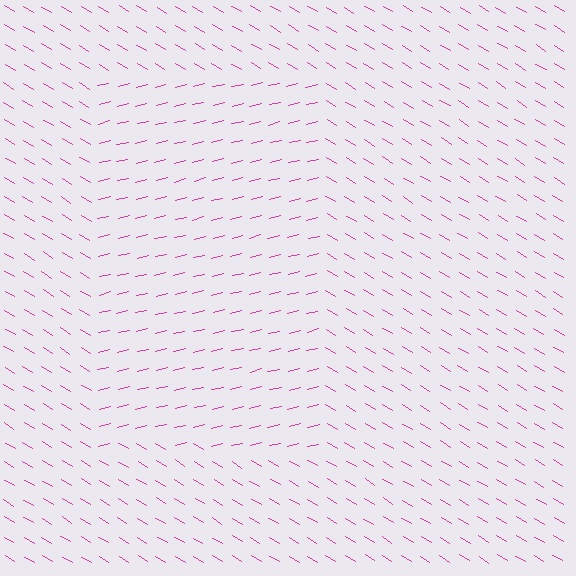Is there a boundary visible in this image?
Yes, there is a texture boundary formed by a change in line orientation.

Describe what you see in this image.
The image is filled with small magenta line segments. A rectangle region in the image has lines oriented differently from the surrounding lines, creating a visible texture boundary.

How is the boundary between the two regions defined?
The boundary is defined purely by a change in line orientation (approximately 45 degrees difference). All lines are the same color and thickness.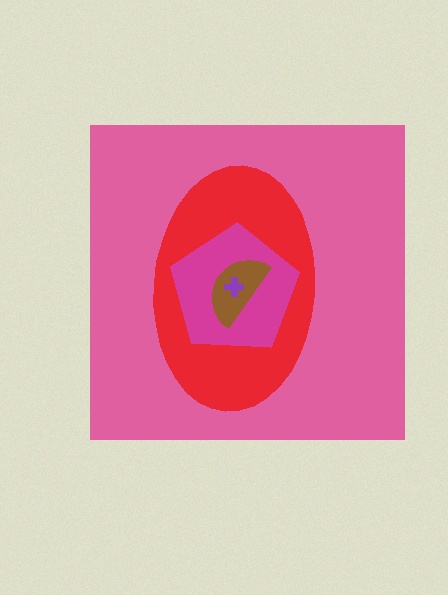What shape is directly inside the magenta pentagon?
The brown semicircle.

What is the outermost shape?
The pink square.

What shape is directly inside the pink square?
The red ellipse.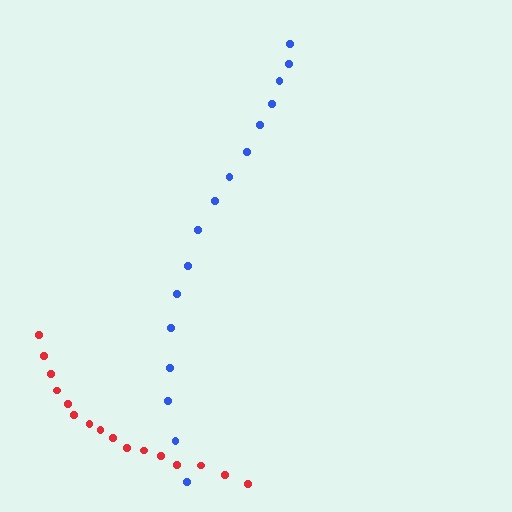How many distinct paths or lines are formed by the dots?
There are 2 distinct paths.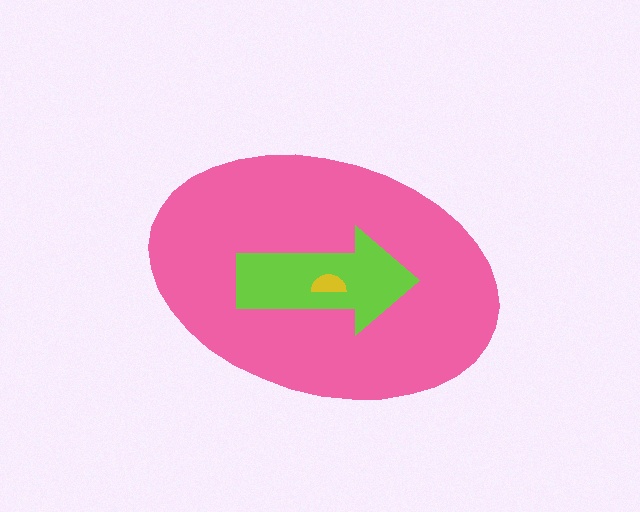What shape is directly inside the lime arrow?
The yellow semicircle.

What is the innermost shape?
The yellow semicircle.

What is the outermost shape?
The pink ellipse.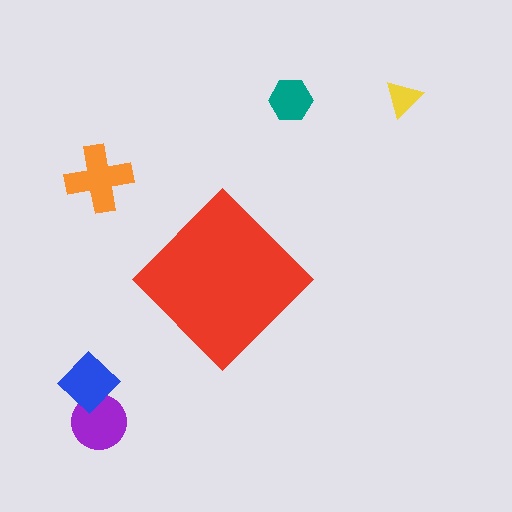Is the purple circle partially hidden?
No, the purple circle is fully visible.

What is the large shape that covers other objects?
A red diamond.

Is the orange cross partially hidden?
No, the orange cross is fully visible.